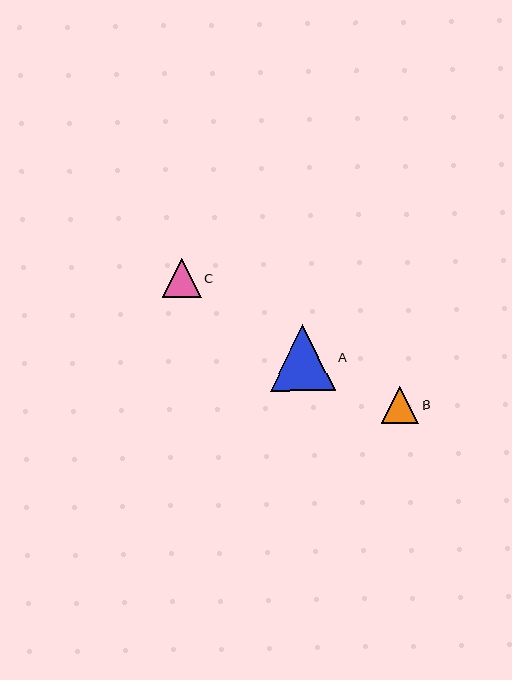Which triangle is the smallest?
Triangle B is the smallest with a size of approximately 37 pixels.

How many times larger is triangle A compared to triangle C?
Triangle A is approximately 1.7 times the size of triangle C.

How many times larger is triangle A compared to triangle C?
Triangle A is approximately 1.7 times the size of triangle C.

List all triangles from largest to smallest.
From largest to smallest: A, C, B.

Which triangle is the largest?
Triangle A is the largest with a size of approximately 66 pixels.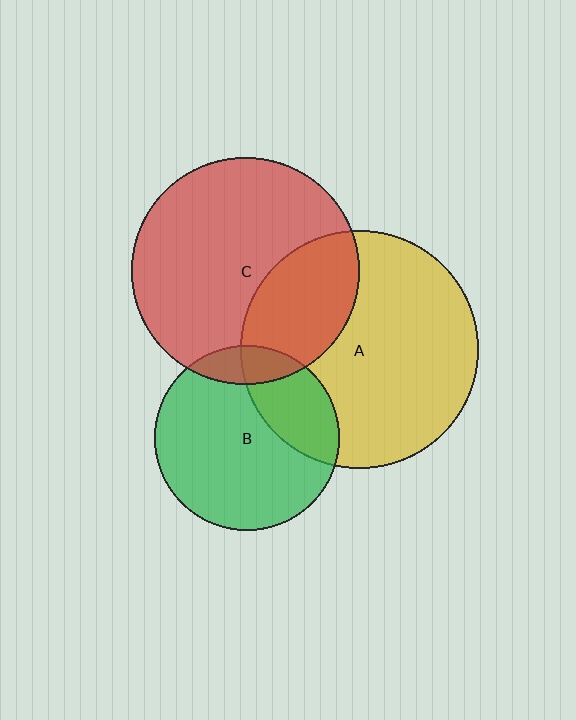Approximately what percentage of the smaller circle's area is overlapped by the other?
Approximately 30%.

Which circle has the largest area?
Circle A (yellow).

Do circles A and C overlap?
Yes.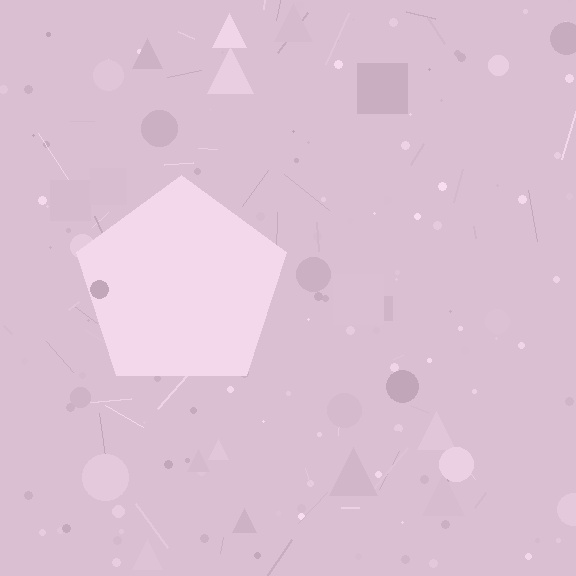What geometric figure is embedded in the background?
A pentagon is embedded in the background.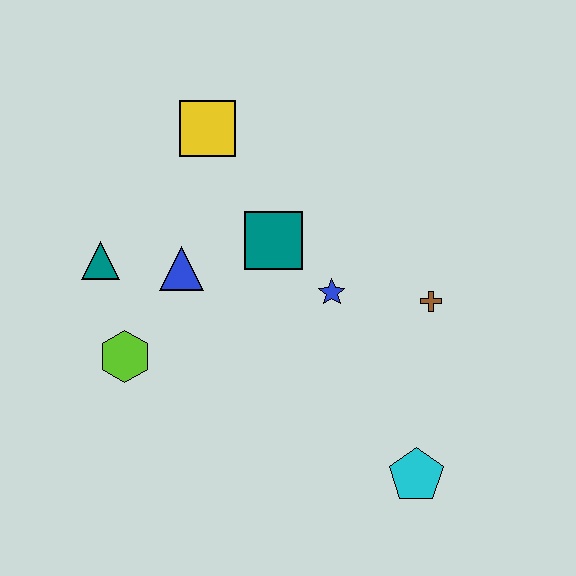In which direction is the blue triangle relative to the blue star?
The blue triangle is to the left of the blue star.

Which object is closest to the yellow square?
The teal square is closest to the yellow square.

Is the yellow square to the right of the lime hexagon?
Yes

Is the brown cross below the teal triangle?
Yes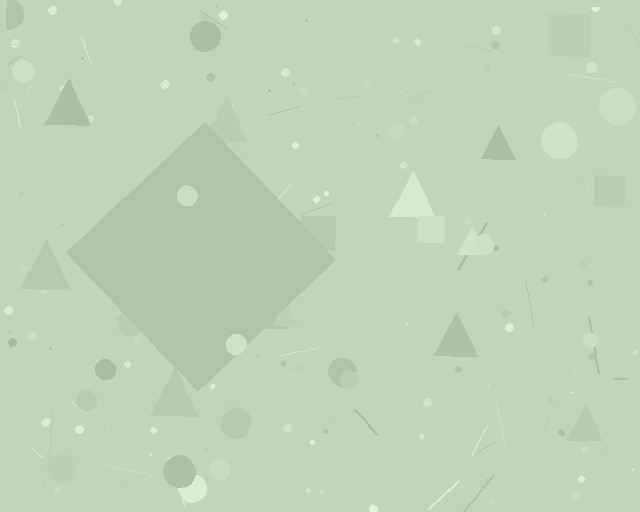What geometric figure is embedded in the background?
A diamond is embedded in the background.